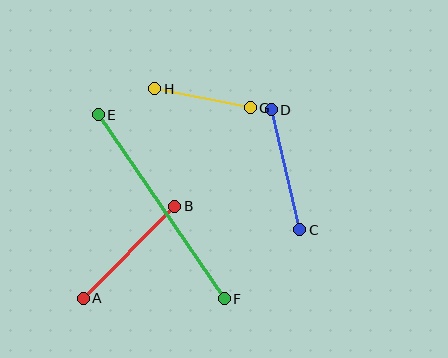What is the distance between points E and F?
The distance is approximately 223 pixels.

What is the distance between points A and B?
The distance is approximately 130 pixels.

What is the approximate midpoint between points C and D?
The midpoint is at approximately (286, 170) pixels.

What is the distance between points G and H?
The distance is approximately 97 pixels.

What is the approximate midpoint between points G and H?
The midpoint is at approximately (203, 98) pixels.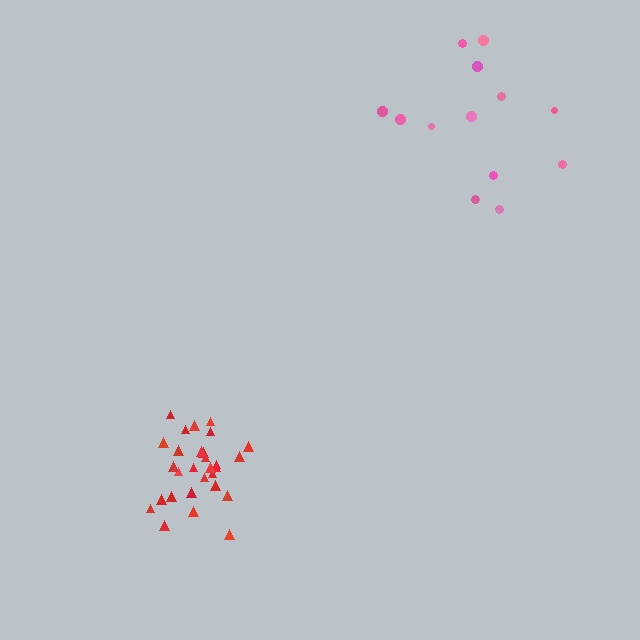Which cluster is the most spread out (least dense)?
Pink.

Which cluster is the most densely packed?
Red.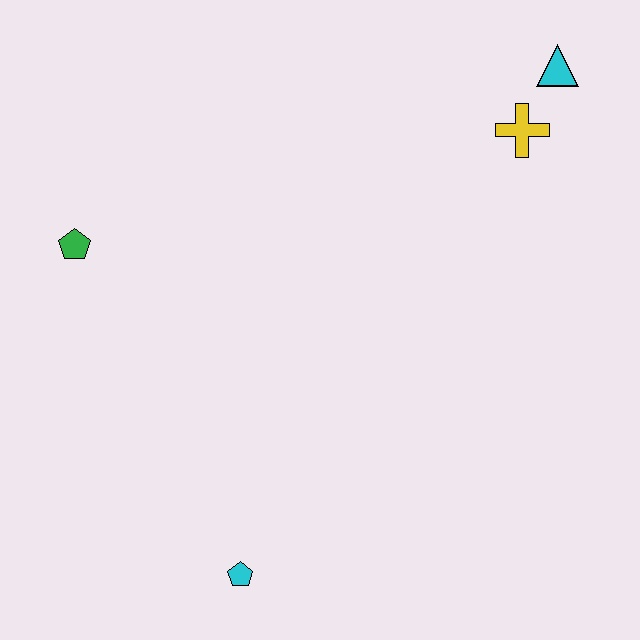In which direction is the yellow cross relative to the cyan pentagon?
The yellow cross is above the cyan pentagon.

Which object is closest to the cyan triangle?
The yellow cross is closest to the cyan triangle.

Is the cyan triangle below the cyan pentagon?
No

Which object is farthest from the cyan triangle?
The cyan pentagon is farthest from the cyan triangle.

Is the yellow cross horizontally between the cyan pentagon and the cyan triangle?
Yes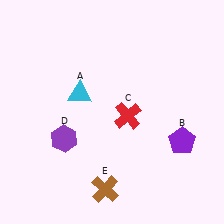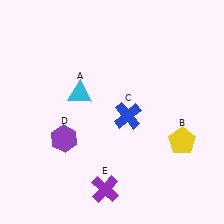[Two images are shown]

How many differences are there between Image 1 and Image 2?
There are 3 differences between the two images.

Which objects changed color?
B changed from purple to yellow. C changed from red to blue. E changed from brown to purple.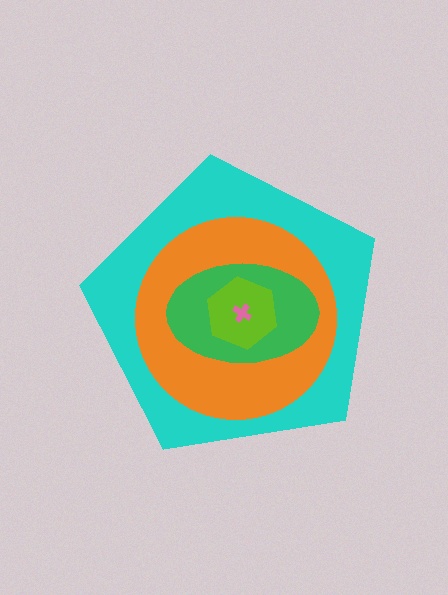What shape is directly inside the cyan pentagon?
The orange circle.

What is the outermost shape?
The cyan pentagon.